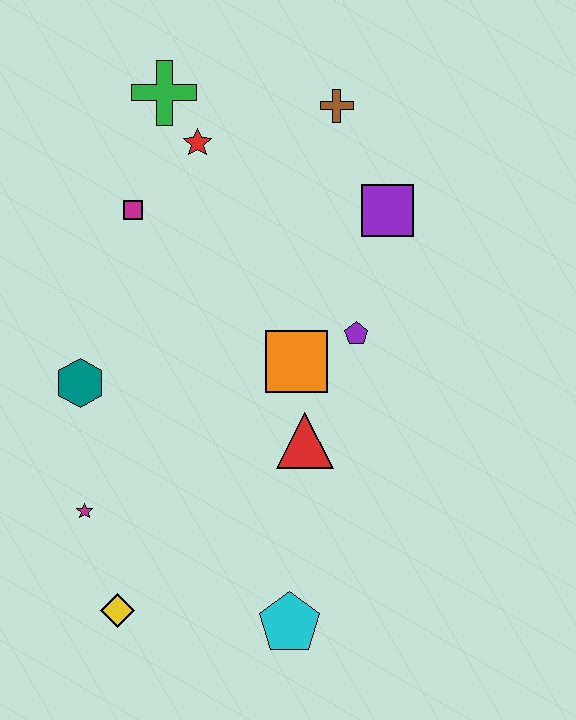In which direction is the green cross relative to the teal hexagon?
The green cross is above the teal hexagon.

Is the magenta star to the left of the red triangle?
Yes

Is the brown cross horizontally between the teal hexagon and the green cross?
No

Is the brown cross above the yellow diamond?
Yes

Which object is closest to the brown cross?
The purple square is closest to the brown cross.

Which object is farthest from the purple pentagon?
The yellow diamond is farthest from the purple pentagon.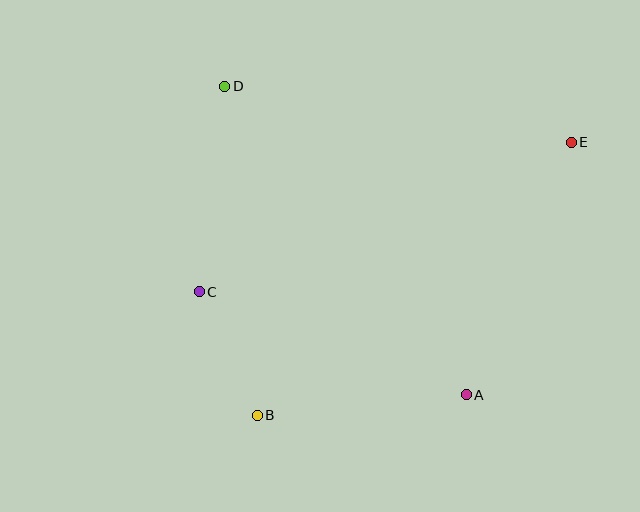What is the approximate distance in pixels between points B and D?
The distance between B and D is approximately 331 pixels.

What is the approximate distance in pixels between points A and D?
The distance between A and D is approximately 392 pixels.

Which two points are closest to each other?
Points B and C are closest to each other.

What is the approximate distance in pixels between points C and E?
The distance between C and E is approximately 401 pixels.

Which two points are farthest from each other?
Points B and E are farthest from each other.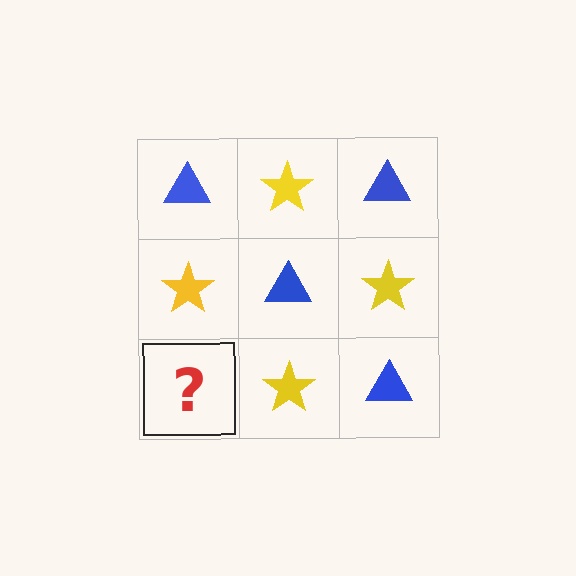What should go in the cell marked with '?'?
The missing cell should contain a blue triangle.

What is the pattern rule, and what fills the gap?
The rule is that it alternates blue triangle and yellow star in a checkerboard pattern. The gap should be filled with a blue triangle.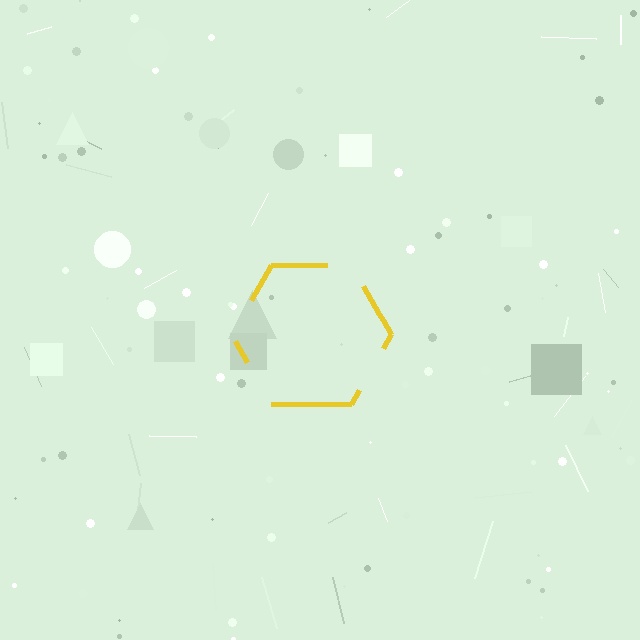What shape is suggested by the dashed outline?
The dashed outline suggests a hexagon.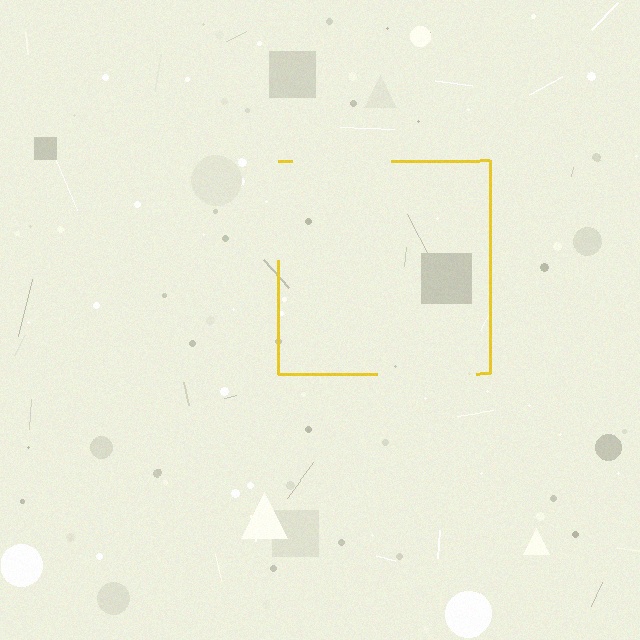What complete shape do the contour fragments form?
The contour fragments form a square.